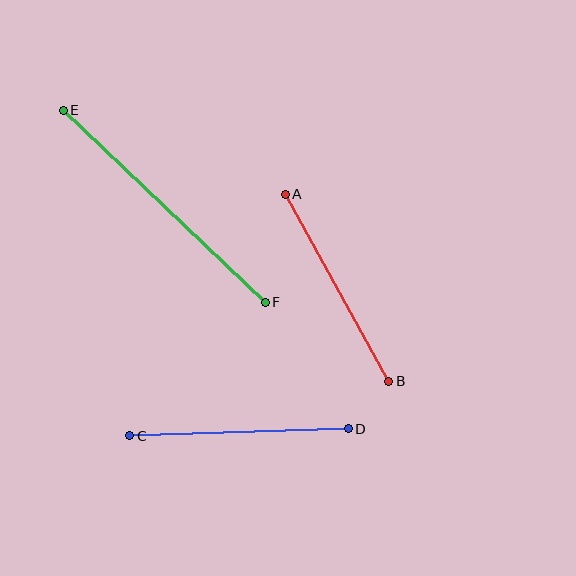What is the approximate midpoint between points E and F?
The midpoint is at approximately (164, 206) pixels.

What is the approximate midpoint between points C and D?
The midpoint is at approximately (239, 432) pixels.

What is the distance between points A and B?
The distance is approximately 213 pixels.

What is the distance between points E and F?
The distance is approximately 279 pixels.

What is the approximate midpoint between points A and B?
The midpoint is at approximately (337, 288) pixels.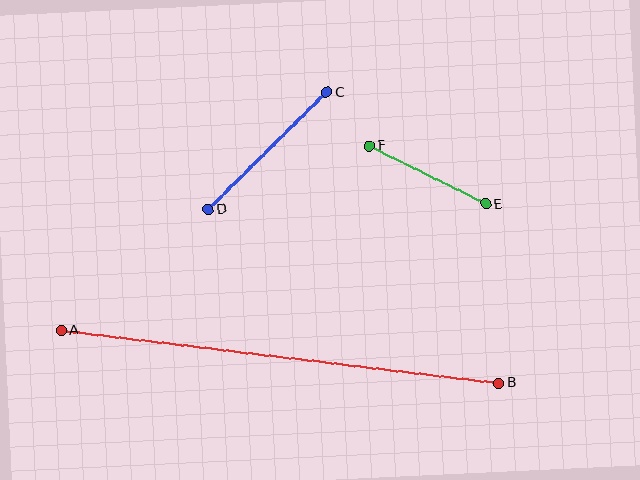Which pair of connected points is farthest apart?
Points A and B are farthest apart.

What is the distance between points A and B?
The distance is approximately 440 pixels.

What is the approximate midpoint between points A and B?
The midpoint is at approximately (280, 357) pixels.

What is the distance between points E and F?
The distance is approximately 130 pixels.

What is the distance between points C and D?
The distance is approximately 167 pixels.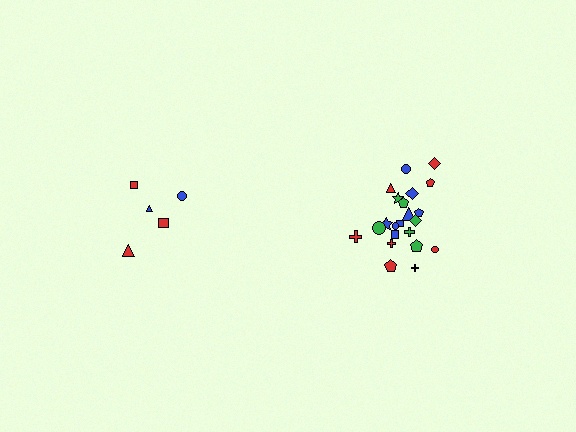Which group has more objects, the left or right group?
The right group.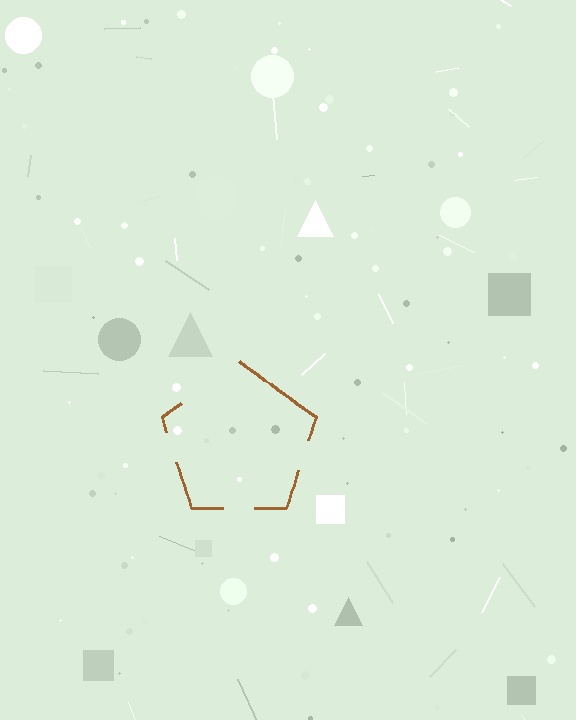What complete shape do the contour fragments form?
The contour fragments form a pentagon.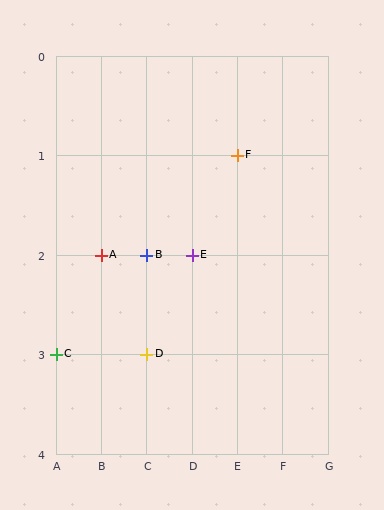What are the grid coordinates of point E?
Point E is at grid coordinates (D, 2).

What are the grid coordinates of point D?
Point D is at grid coordinates (C, 3).